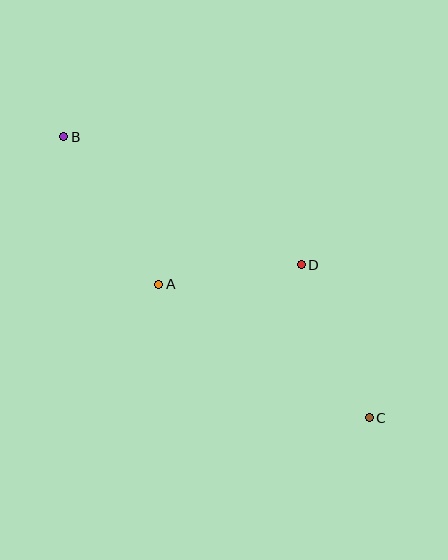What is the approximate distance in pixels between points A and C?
The distance between A and C is approximately 249 pixels.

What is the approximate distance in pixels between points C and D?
The distance between C and D is approximately 167 pixels.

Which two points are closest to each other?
Points A and D are closest to each other.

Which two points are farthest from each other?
Points B and C are farthest from each other.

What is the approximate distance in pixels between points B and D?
The distance between B and D is approximately 270 pixels.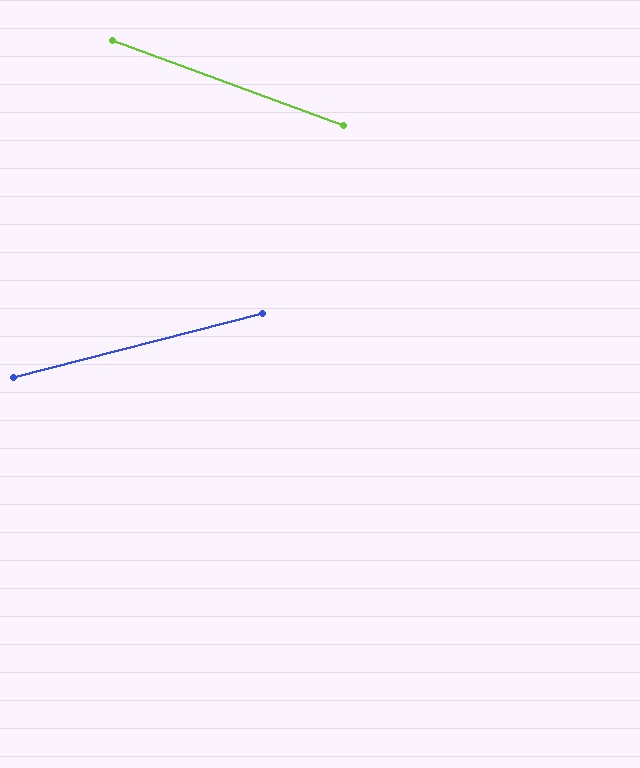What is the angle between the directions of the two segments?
Approximately 35 degrees.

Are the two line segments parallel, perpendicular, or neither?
Neither parallel nor perpendicular — they differ by about 35°.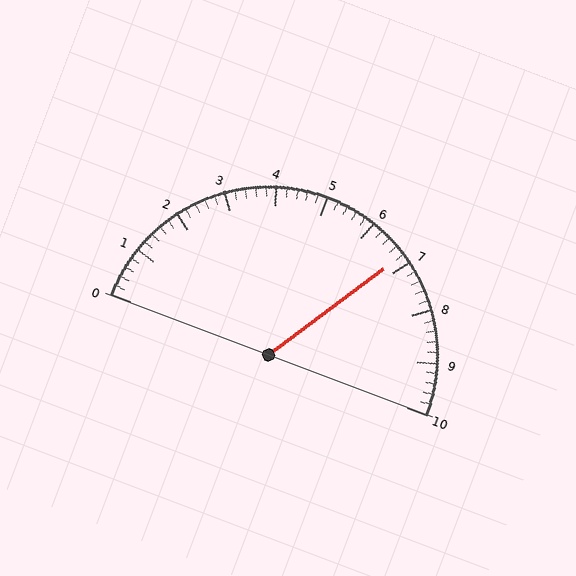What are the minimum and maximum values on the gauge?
The gauge ranges from 0 to 10.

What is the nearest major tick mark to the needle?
The nearest major tick mark is 7.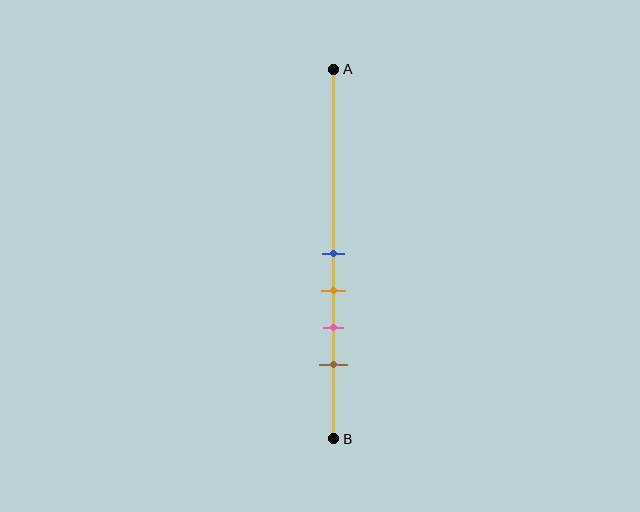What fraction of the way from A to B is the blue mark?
The blue mark is approximately 50% (0.5) of the way from A to B.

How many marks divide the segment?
There are 4 marks dividing the segment.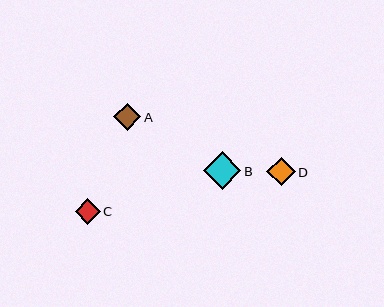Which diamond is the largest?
Diamond B is the largest with a size of approximately 38 pixels.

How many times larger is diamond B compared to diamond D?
Diamond B is approximately 1.3 times the size of diamond D.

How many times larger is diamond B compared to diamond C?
Diamond B is approximately 1.5 times the size of diamond C.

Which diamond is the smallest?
Diamond C is the smallest with a size of approximately 25 pixels.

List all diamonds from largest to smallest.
From largest to smallest: B, D, A, C.